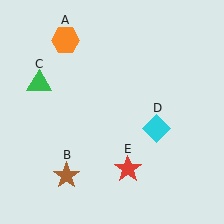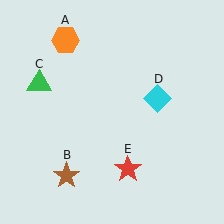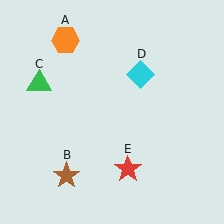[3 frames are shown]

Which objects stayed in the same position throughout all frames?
Orange hexagon (object A) and brown star (object B) and green triangle (object C) and red star (object E) remained stationary.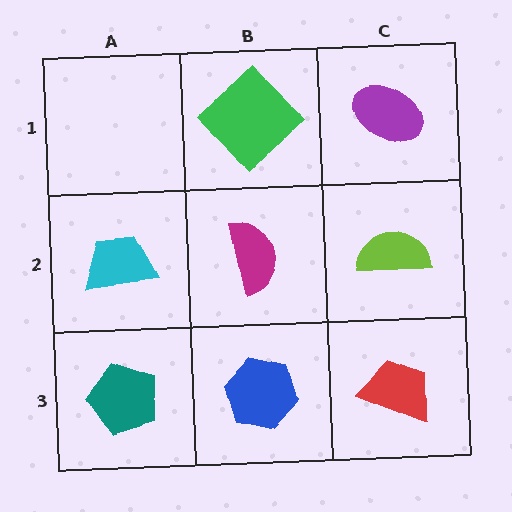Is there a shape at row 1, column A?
No, that cell is empty.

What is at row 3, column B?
A blue hexagon.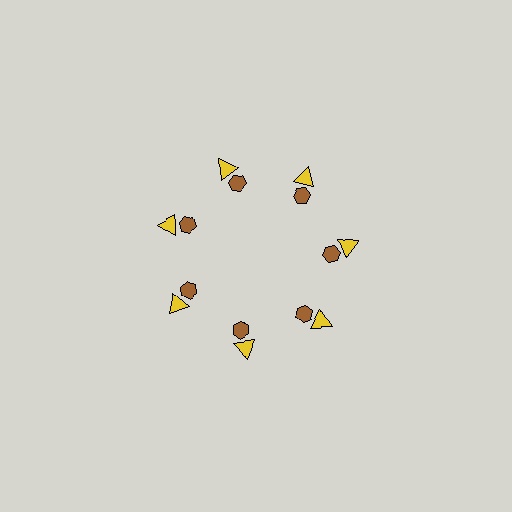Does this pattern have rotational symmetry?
Yes, this pattern has 7-fold rotational symmetry. It looks the same after rotating 51 degrees around the center.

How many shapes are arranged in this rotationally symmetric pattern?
There are 14 shapes, arranged in 7 groups of 2.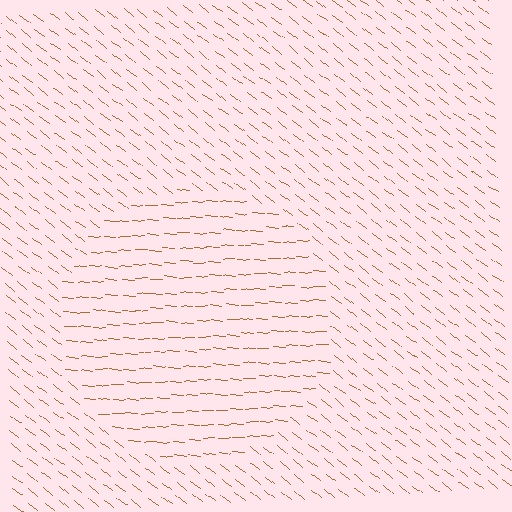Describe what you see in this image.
The image is filled with small brown line segments. A circle region in the image has lines oriented differently from the surrounding lines, creating a visible texture boundary.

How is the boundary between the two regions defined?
The boundary is defined purely by a change in line orientation (approximately 34 degrees difference). All lines are the same color and thickness.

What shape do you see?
I see a circle.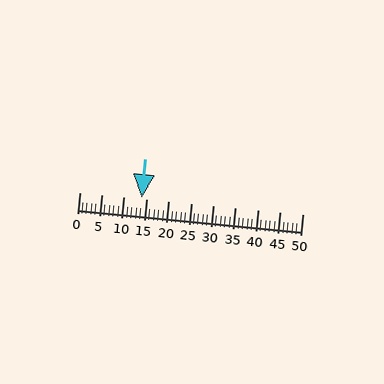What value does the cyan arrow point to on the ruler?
The cyan arrow points to approximately 14.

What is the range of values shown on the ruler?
The ruler shows values from 0 to 50.